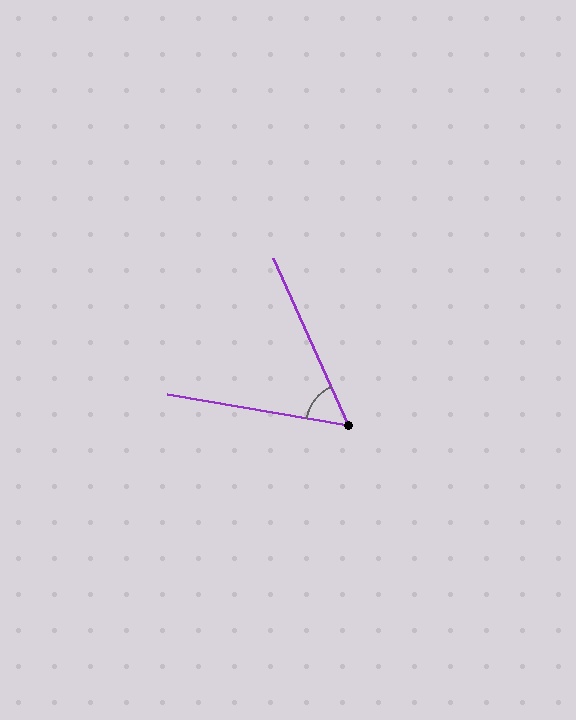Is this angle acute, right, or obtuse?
It is acute.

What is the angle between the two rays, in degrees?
Approximately 56 degrees.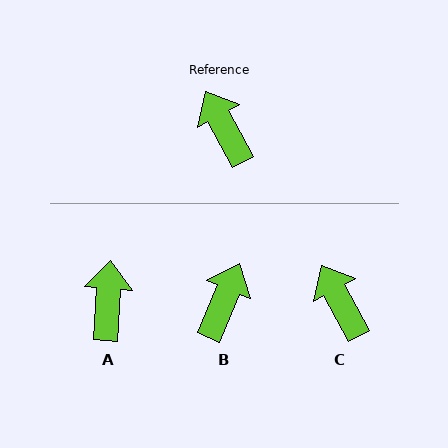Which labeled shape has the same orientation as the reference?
C.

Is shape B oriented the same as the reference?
No, it is off by about 51 degrees.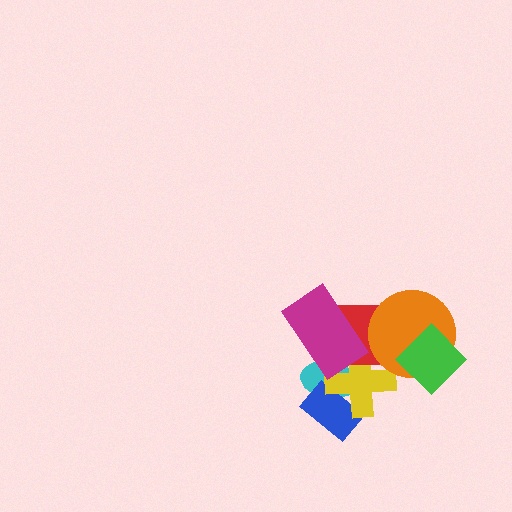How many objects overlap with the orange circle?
3 objects overlap with the orange circle.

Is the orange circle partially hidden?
Yes, it is partially covered by another shape.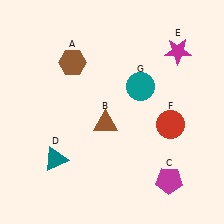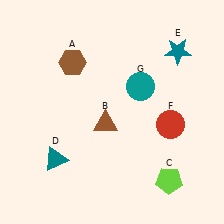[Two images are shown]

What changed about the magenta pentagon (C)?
In Image 1, C is magenta. In Image 2, it changed to lime.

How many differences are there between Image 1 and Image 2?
There are 2 differences between the two images.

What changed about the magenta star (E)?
In Image 1, E is magenta. In Image 2, it changed to teal.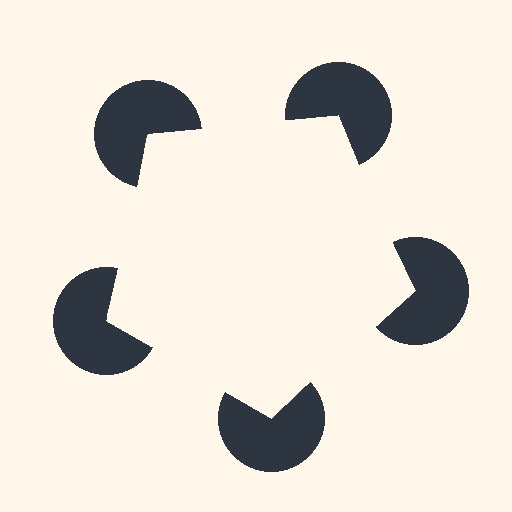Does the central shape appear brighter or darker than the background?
It typically appears slightly brighter than the background, even though no actual brightness change is drawn.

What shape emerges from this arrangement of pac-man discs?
An illusory pentagon — its edges are inferred from the aligned wedge cuts in the pac-man discs, not physically drawn.